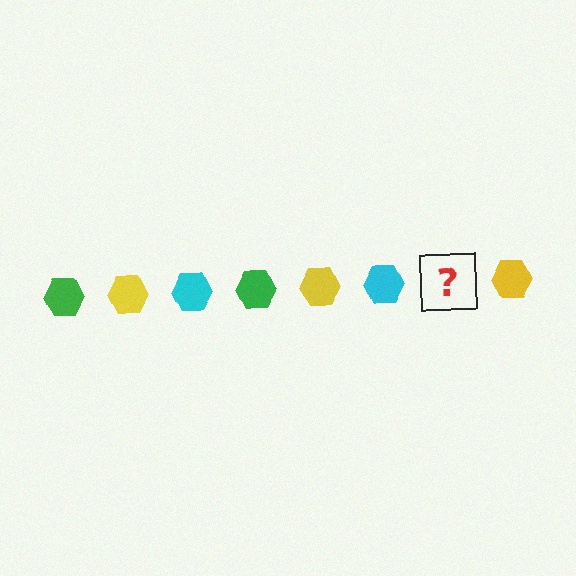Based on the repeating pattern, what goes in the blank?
The blank should be a green hexagon.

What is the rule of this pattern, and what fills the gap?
The rule is that the pattern cycles through green, yellow, cyan hexagons. The gap should be filled with a green hexagon.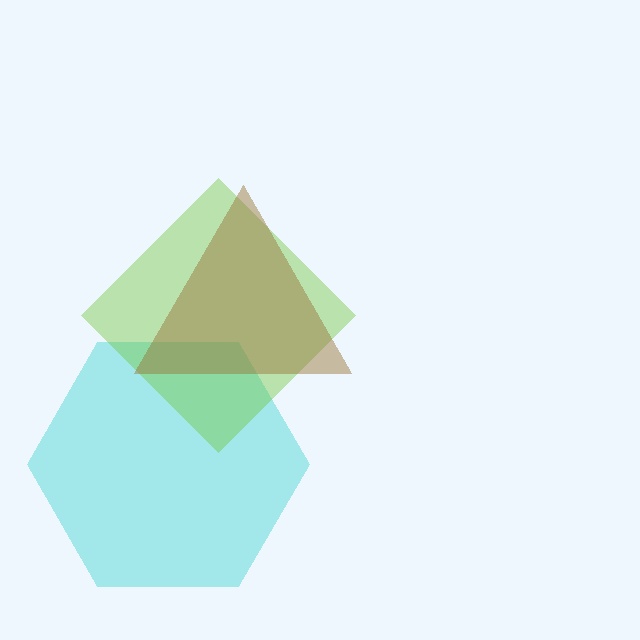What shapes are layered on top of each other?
The layered shapes are: a cyan hexagon, a lime diamond, a brown triangle.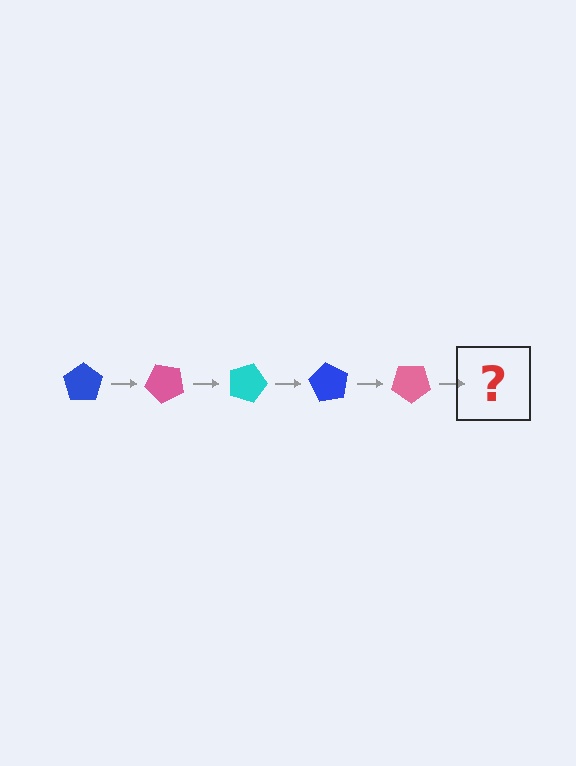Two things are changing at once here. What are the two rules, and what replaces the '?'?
The two rules are that it rotates 45 degrees each step and the color cycles through blue, pink, and cyan. The '?' should be a cyan pentagon, rotated 225 degrees from the start.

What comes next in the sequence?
The next element should be a cyan pentagon, rotated 225 degrees from the start.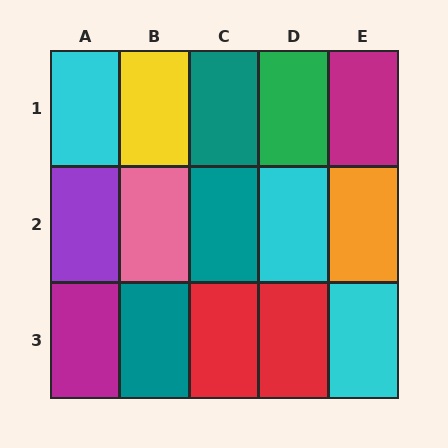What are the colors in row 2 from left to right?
Purple, pink, teal, cyan, orange.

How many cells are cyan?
3 cells are cyan.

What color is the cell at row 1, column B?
Yellow.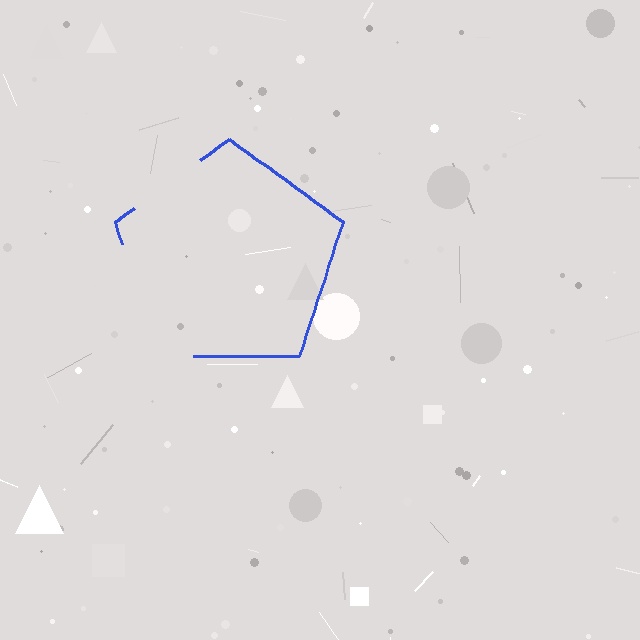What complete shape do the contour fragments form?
The contour fragments form a pentagon.